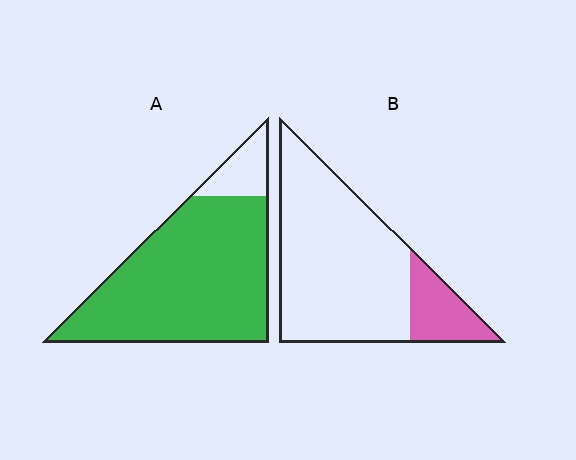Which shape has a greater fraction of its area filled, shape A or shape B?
Shape A.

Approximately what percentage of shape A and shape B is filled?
A is approximately 90% and B is approximately 20%.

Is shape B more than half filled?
No.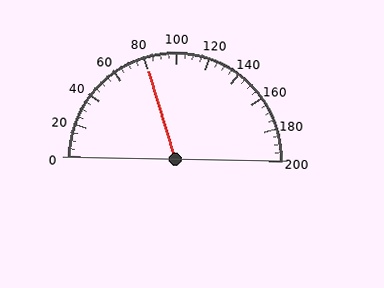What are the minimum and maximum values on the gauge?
The gauge ranges from 0 to 200.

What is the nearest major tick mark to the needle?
The nearest major tick mark is 80.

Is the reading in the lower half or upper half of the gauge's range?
The reading is in the lower half of the range (0 to 200).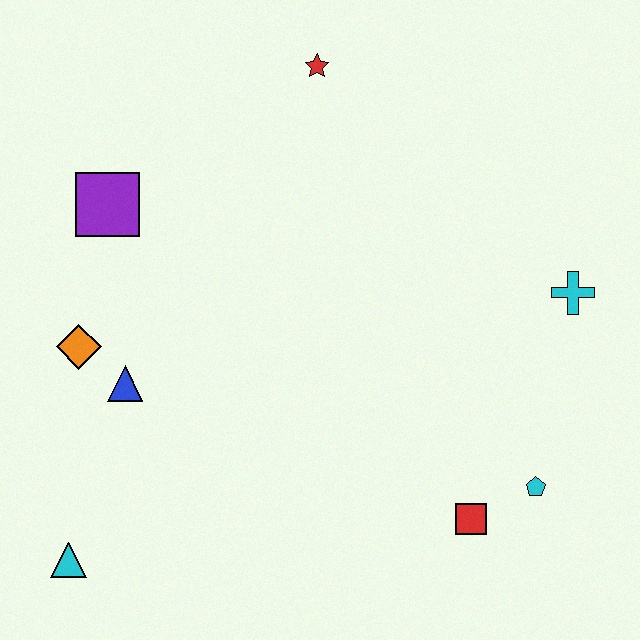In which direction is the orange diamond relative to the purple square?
The orange diamond is below the purple square.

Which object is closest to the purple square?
The orange diamond is closest to the purple square.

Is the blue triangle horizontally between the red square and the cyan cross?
No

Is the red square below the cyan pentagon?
Yes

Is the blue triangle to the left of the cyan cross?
Yes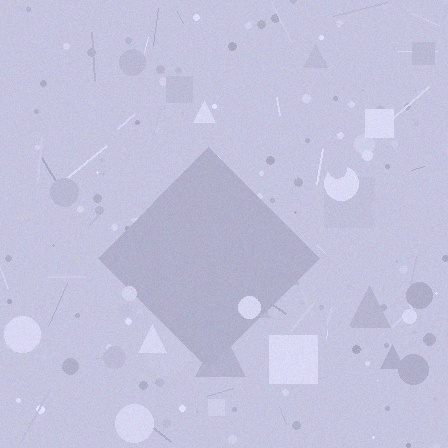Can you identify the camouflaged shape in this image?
The camouflaged shape is a diamond.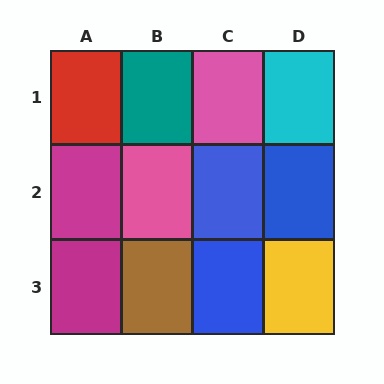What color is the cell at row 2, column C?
Blue.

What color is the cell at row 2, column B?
Pink.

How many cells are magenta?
2 cells are magenta.